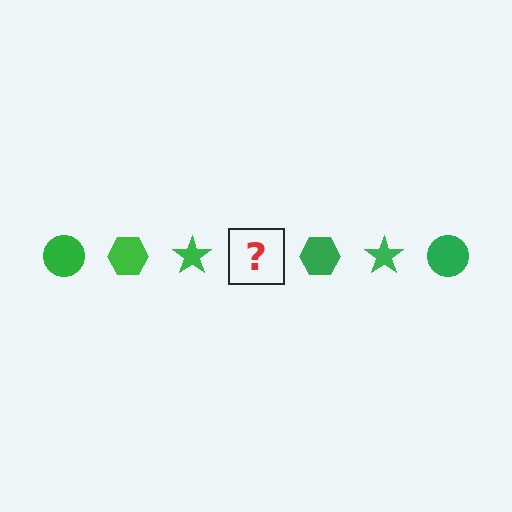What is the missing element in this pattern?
The missing element is a green circle.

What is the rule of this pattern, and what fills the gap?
The rule is that the pattern cycles through circle, hexagon, star shapes in green. The gap should be filled with a green circle.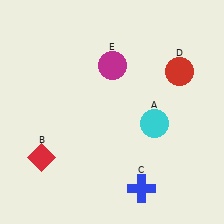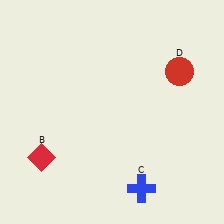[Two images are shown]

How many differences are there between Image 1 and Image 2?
There are 2 differences between the two images.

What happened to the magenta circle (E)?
The magenta circle (E) was removed in Image 2. It was in the top-right area of Image 1.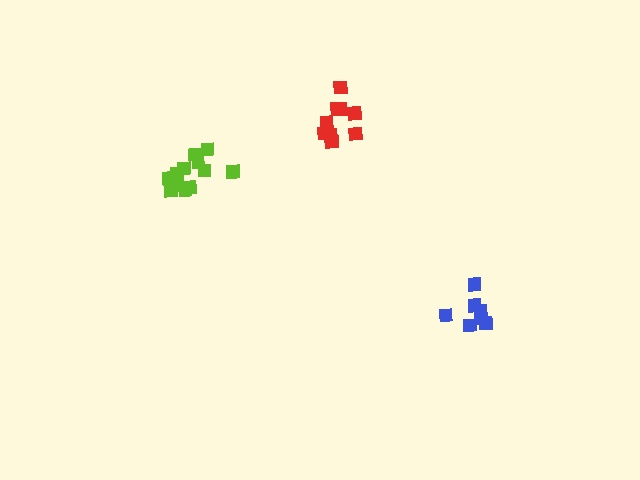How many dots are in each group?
Group 1: 11 dots, Group 2: 7 dots, Group 3: 12 dots (30 total).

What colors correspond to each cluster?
The clusters are colored: red, blue, lime.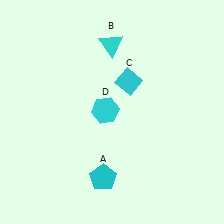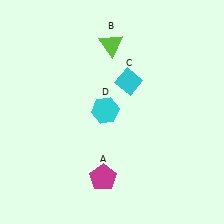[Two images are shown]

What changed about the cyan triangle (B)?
In Image 1, B is cyan. In Image 2, it changed to lime.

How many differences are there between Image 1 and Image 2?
There are 2 differences between the two images.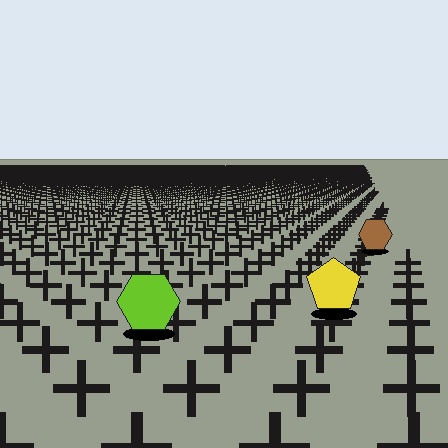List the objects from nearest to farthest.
From nearest to farthest: the lime hexagon, the yellow pentagon, the brown hexagon.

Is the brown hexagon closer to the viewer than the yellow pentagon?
No. The yellow pentagon is closer — you can tell from the texture gradient: the ground texture is coarser near it.